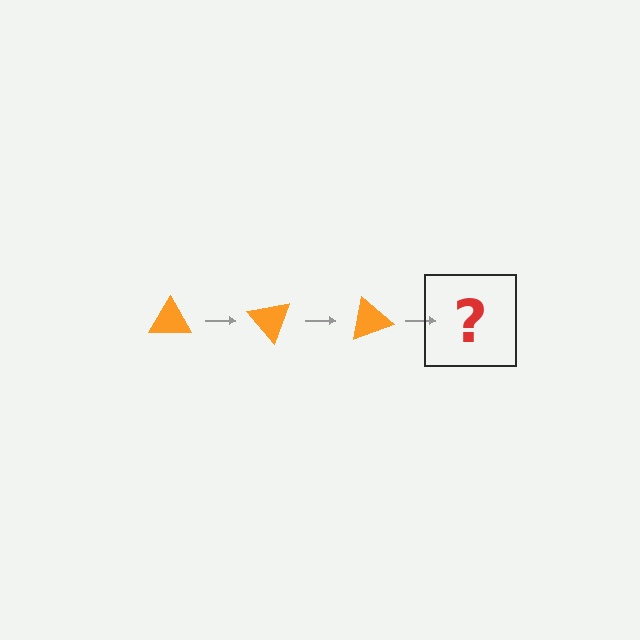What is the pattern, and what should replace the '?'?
The pattern is that the triangle rotates 50 degrees each step. The '?' should be an orange triangle rotated 150 degrees.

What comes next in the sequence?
The next element should be an orange triangle rotated 150 degrees.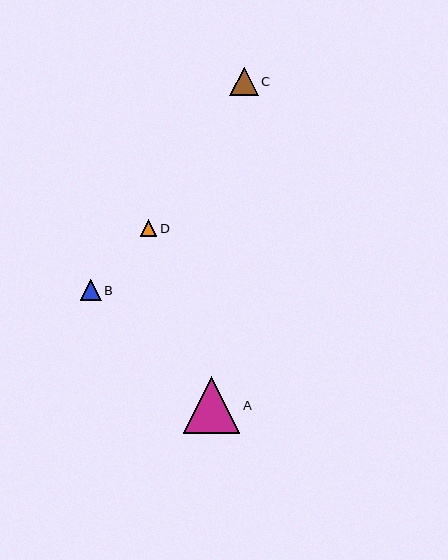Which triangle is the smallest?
Triangle D is the smallest with a size of approximately 17 pixels.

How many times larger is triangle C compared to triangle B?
Triangle C is approximately 1.4 times the size of triangle B.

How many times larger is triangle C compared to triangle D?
Triangle C is approximately 1.7 times the size of triangle D.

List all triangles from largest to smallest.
From largest to smallest: A, C, B, D.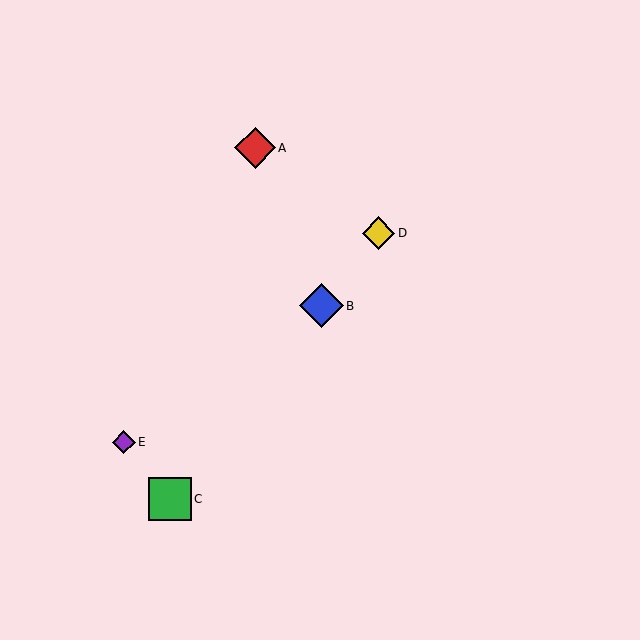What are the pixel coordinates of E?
Object E is at (124, 442).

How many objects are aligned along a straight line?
3 objects (B, C, D) are aligned along a straight line.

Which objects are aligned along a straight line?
Objects B, C, D are aligned along a straight line.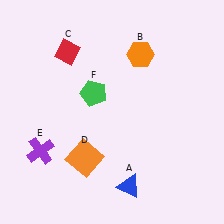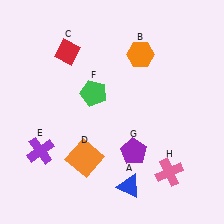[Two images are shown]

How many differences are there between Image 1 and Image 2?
There are 2 differences between the two images.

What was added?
A purple pentagon (G), a pink cross (H) were added in Image 2.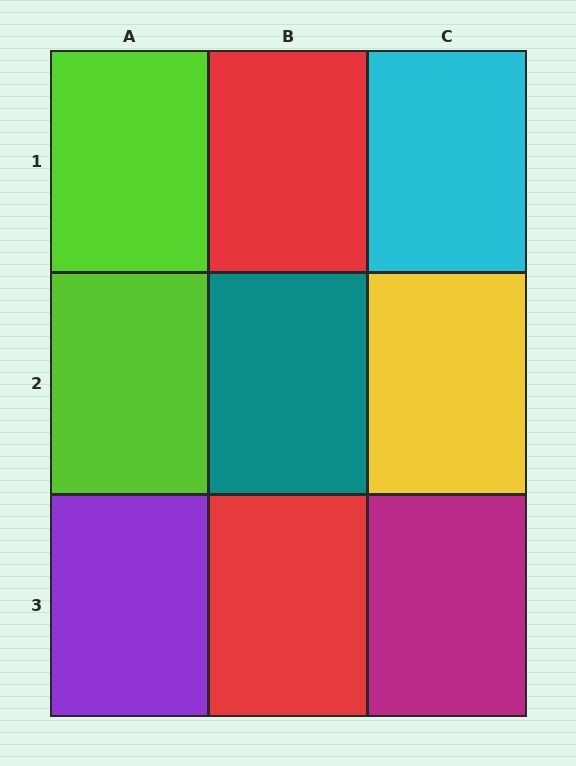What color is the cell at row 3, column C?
Magenta.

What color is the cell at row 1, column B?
Red.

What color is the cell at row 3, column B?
Red.